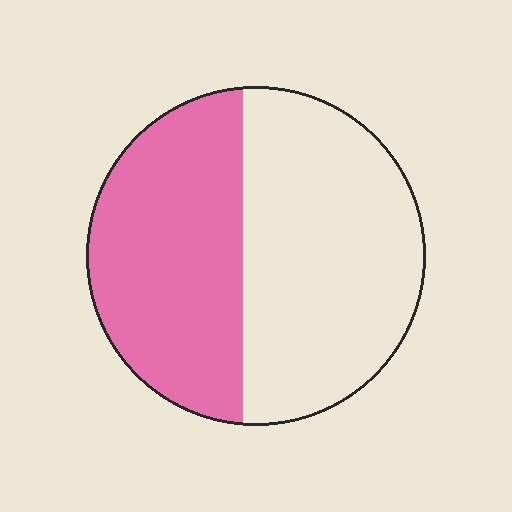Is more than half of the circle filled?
No.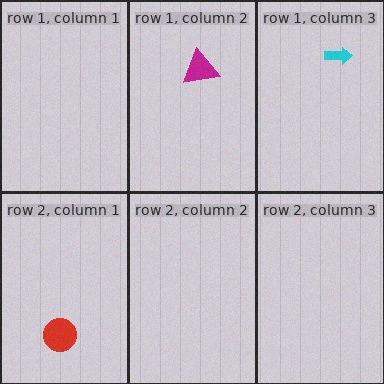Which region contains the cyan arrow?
The row 1, column 3 region.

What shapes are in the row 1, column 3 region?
The cyan arrow.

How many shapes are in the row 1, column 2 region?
1.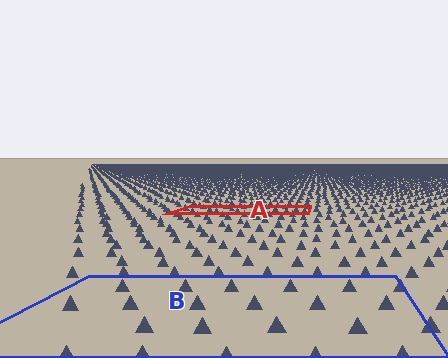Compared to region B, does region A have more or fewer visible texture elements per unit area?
Region A has more texture elements per unit area — they are packed more densely because it is farther away.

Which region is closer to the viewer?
Region B is closer. The texture elements there are larger and more spread out.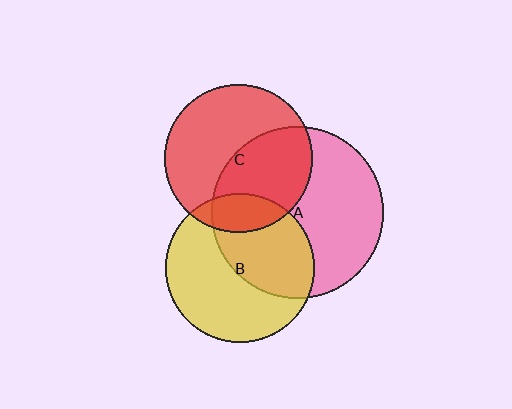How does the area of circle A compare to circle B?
Approximately 1.3 times.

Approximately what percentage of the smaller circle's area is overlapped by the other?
Approximately 15%.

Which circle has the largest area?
Circle A (pink).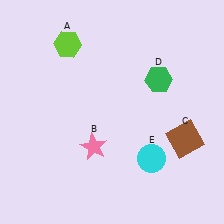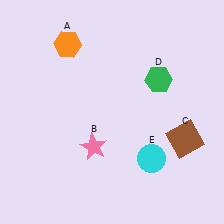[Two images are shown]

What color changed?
The hexagon (A) changed from lime in Image 1 to orange in Image 2.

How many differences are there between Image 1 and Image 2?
There is 1 difference between the two images.